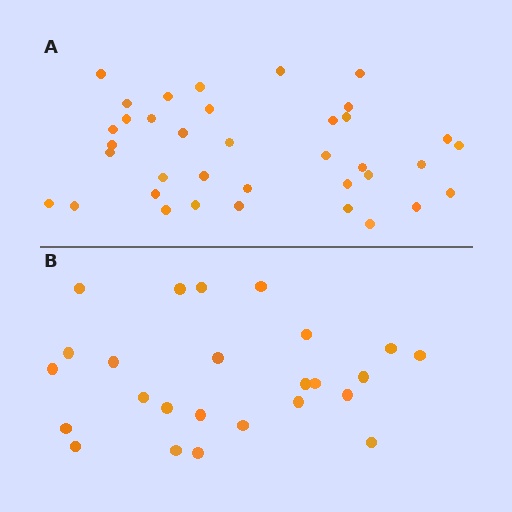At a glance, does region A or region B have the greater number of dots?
Region A (the top region) has more dots.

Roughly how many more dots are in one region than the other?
Region A has roughly 12 or so more dots than region B.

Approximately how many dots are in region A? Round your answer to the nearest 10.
About 40 dots. (The exact count is 37, which rounds to 40.)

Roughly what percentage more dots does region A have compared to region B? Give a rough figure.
About 50% more.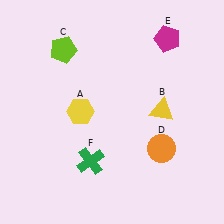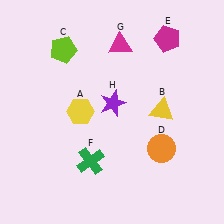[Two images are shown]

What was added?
A magenta triangle (G), a purple star (H) were added in Image 2.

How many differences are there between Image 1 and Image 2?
There are 2 differences between the two images.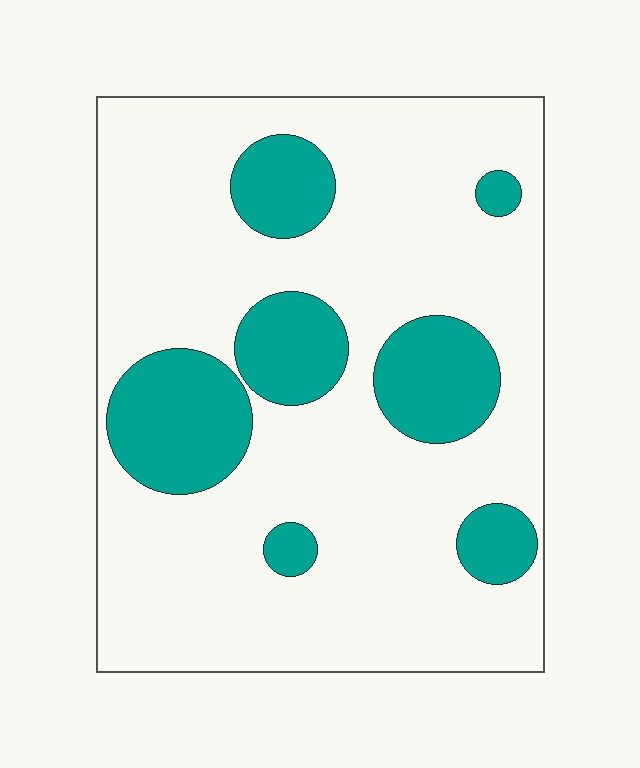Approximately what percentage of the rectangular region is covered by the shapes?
Approximately 25%.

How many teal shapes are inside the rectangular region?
7.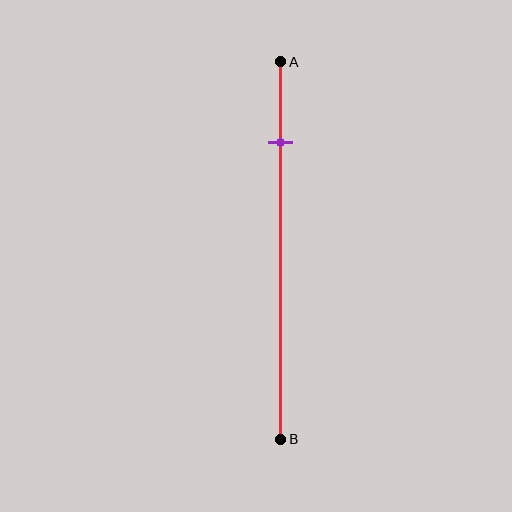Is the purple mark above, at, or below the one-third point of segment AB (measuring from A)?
The purple mark is above the one-third point of segment AB.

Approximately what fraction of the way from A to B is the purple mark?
The purple mark is approximately 20% of the way from A to B.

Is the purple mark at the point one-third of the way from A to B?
No, the mark is at about 20% from A, not at the 33% one-third point.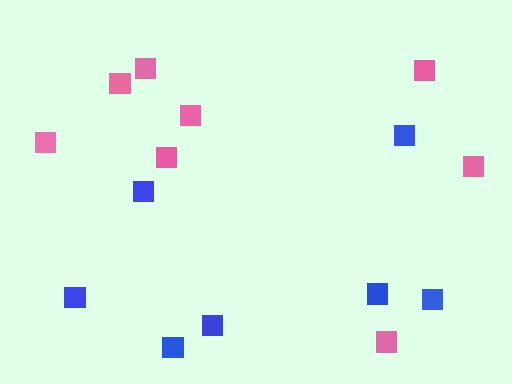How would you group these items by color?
There are 2 groups: one group of blue squares (7) and one group of pink squares (8).